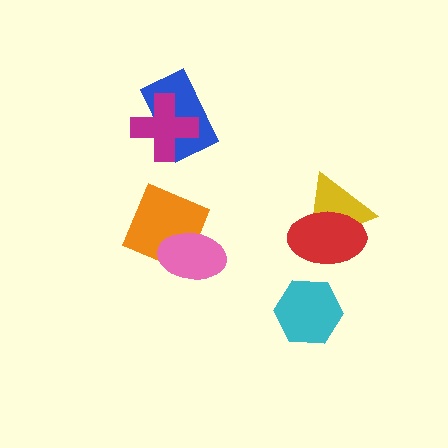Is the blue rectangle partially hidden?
Yes, it is partially covered by another shape.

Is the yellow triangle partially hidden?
Yes, it is partially covered by another shape.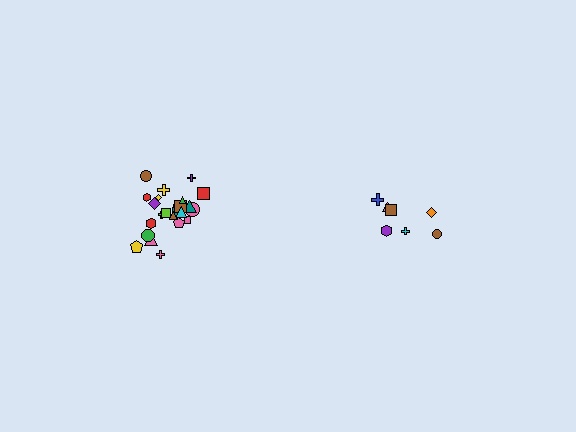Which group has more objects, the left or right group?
The left group.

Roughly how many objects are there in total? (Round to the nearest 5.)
Roughly 30 objects in total.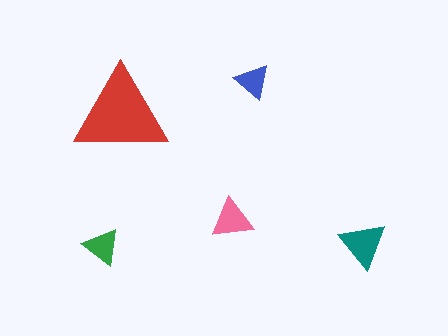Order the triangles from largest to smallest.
the red one, the teal one, the pink one, the green one, the blue one.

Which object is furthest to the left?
The green triangle is leftmost.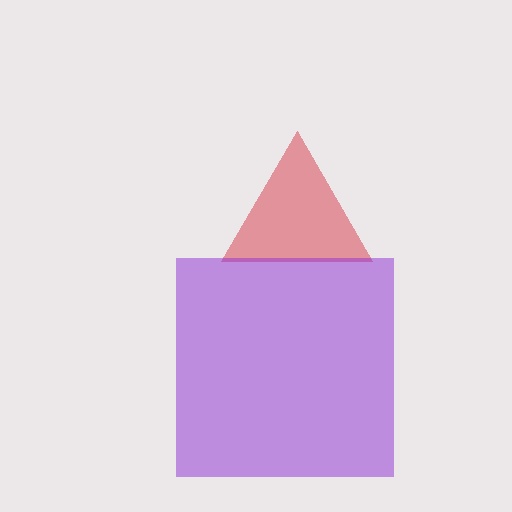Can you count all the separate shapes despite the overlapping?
Yes, there are 2 separate shapes.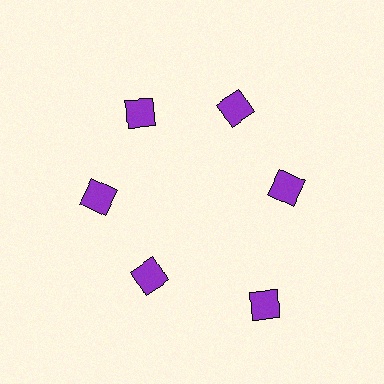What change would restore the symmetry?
The symmetry would be restored by moving it inward, back onto the ring so that all 6 diamonds sit at equal angles and equal distance from the center.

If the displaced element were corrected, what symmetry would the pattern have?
It would have 6-fold rotational symmetry — the pattern would map onto itself every 60 degrees.